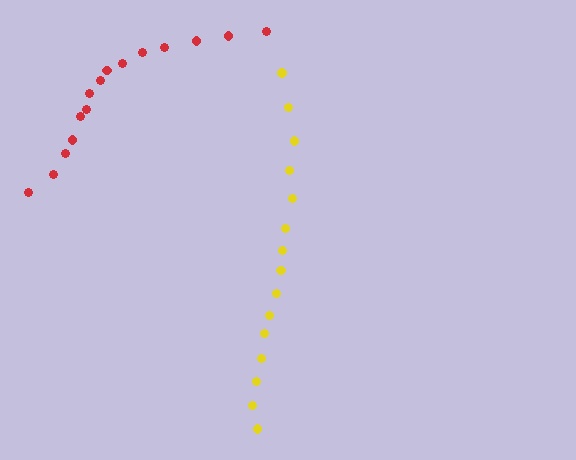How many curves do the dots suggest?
There are 2 distinct paths.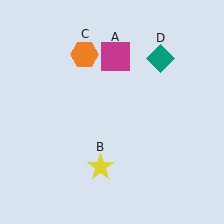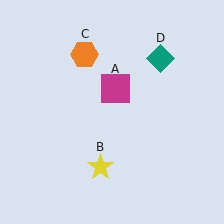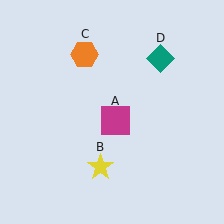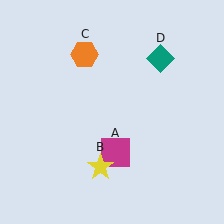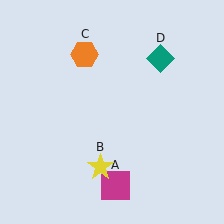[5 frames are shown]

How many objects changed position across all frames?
1 object changed position: magenta square (object A).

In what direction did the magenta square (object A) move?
The magenta square (object A) moved down.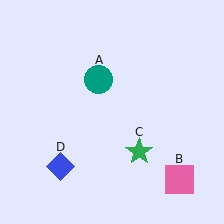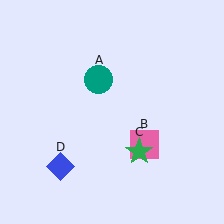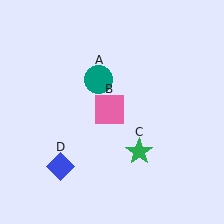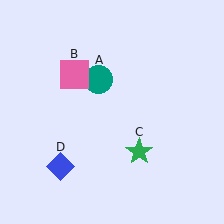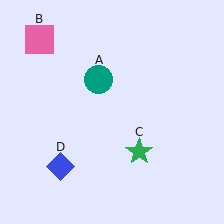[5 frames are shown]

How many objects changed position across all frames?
1 object changed position: pink square (object B).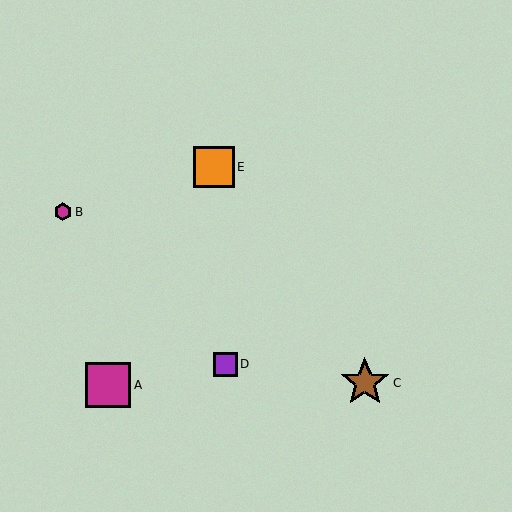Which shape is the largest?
The brown star (labeled C) is the largest.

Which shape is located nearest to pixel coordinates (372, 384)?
The brown star (labeled C) at (365, 383) is nearest to that location.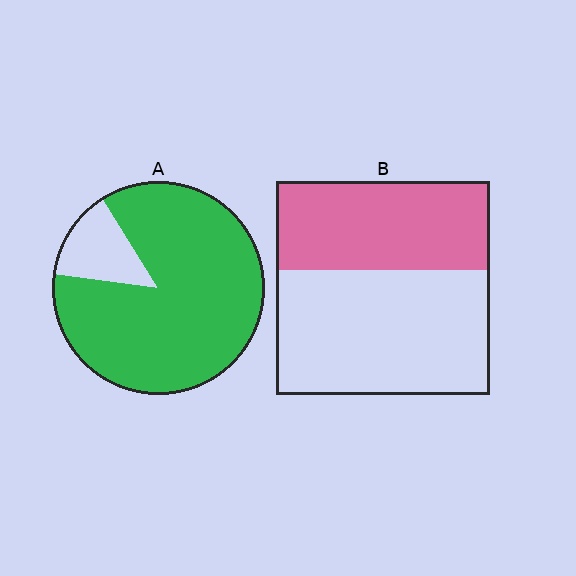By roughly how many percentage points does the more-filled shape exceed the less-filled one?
By roughly 45 percentage points (A over B).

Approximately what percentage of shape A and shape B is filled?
A is approximately 85% and B is approximately 40%.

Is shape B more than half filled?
No.